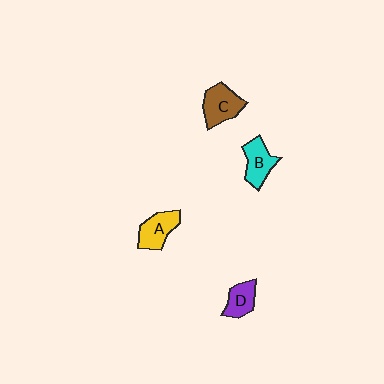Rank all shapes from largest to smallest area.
From largest to smallest: C (brown), A (yellow), B (cyan), D (purple).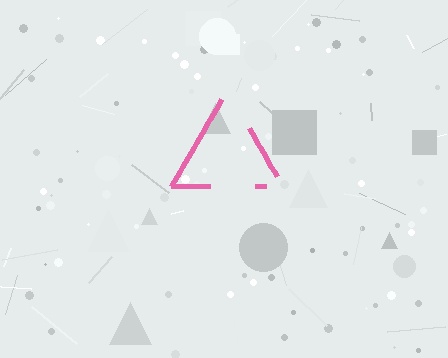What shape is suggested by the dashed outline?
The dashed outline suggests a triangle.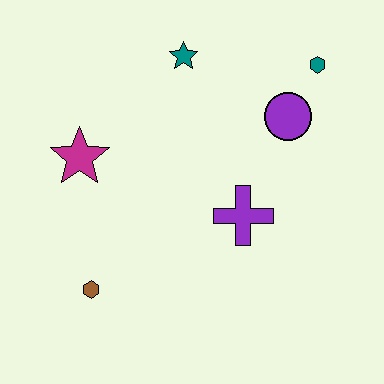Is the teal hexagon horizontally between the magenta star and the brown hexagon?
No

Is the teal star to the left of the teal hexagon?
Yes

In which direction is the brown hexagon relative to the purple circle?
The brown hexagon is to the left of the purple circle.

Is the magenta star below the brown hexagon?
No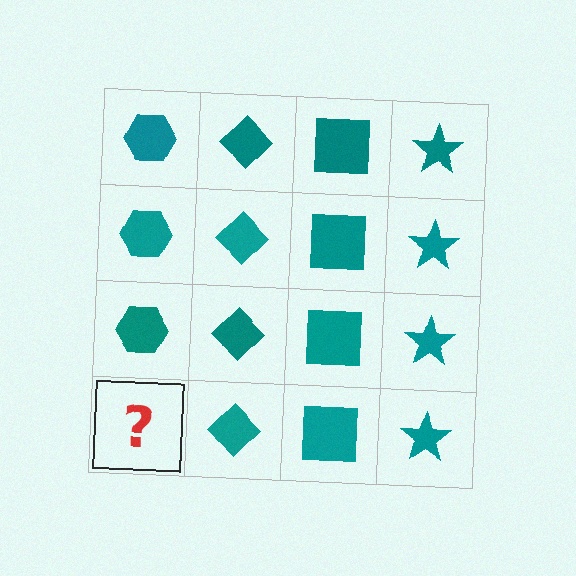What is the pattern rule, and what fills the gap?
The rule is that each column has a consistent shape. The gap should be filled with a teal hexagon.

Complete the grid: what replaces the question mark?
The question mark should be replaced with a teal hexagon.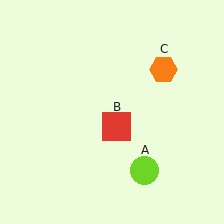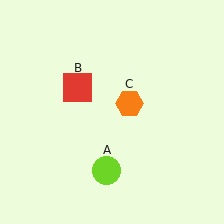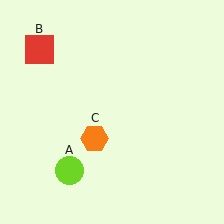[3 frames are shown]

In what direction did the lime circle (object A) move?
The lime circle (object A) moved left.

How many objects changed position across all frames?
3 objects changed position: lime circle (object A), red square (object B), orange hexagon (object C).